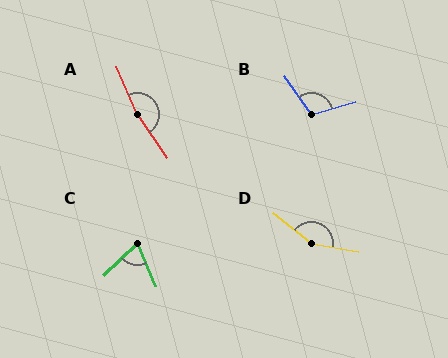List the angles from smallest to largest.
C (70°), B (108°), D (150°), A (168°).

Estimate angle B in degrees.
Approximately 108 degrees.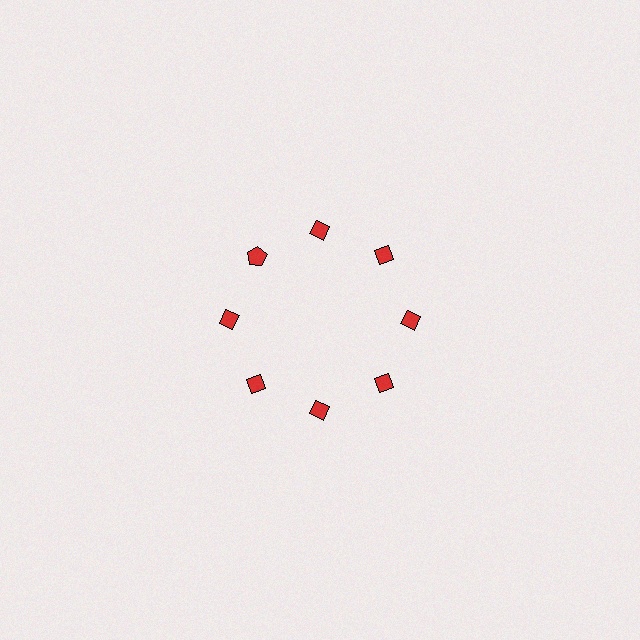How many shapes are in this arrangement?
There are 8 shapes arranged in a ring pattern.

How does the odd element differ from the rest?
It has a different shape: pentagon instead of diamond.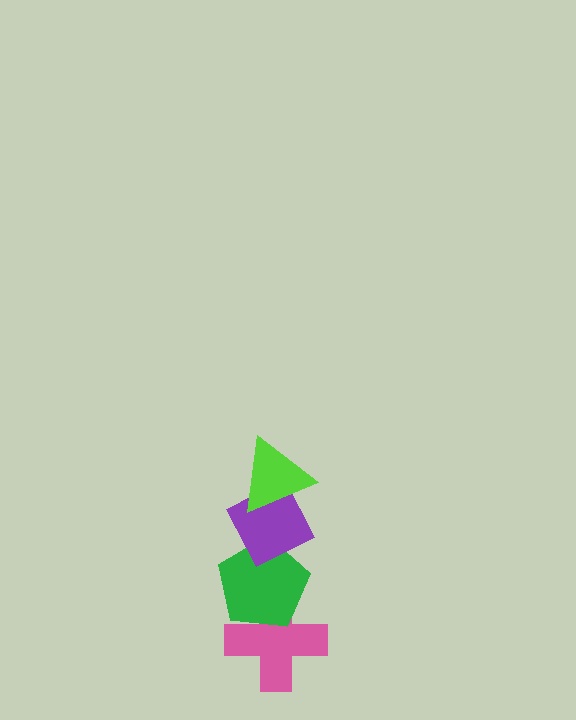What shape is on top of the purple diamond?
The lime triangle is on top of the purple diamond.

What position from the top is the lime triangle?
The lime triangle is 1st from the top.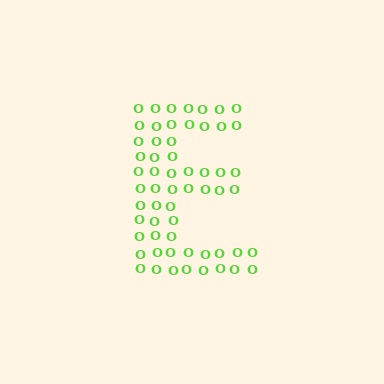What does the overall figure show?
The overall figure shows the letter E.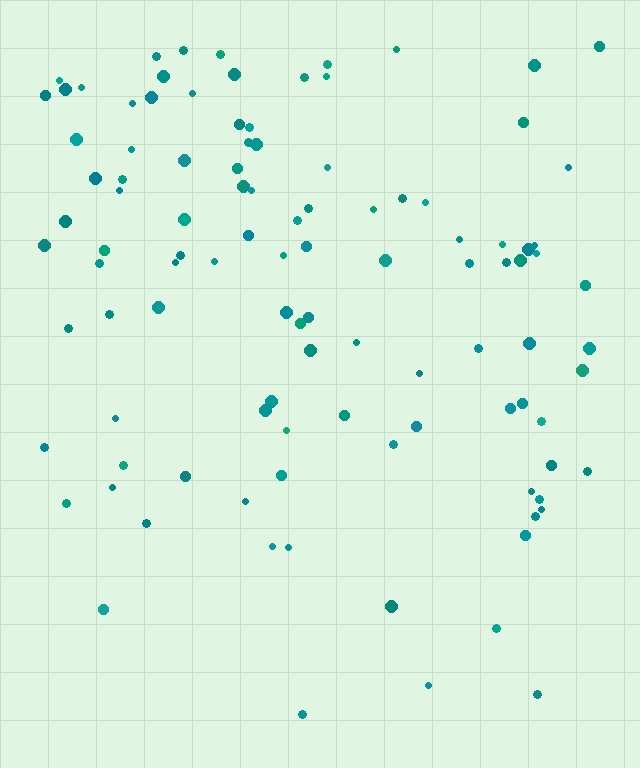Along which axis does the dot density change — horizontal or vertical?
Vertical.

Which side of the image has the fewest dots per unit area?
The bottom.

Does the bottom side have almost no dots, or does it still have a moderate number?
Still a moderate number, just noticeably fewer than the top.